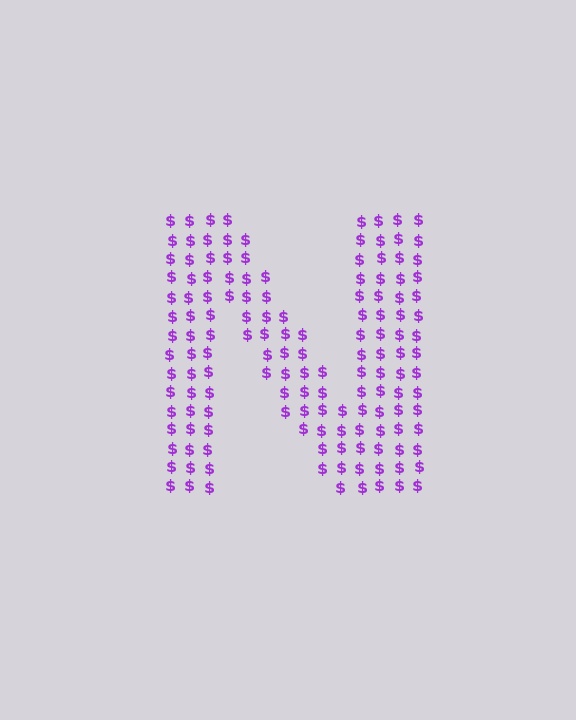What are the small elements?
The small elements are dollar signs.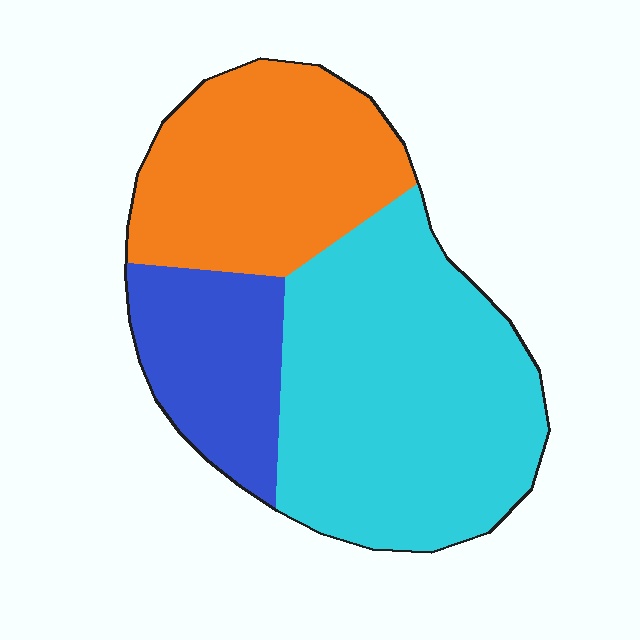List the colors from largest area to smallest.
From largest to smallest: cyan, orange, blue.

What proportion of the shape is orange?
Orange takes up about one third (1/3) of the shape.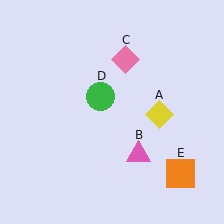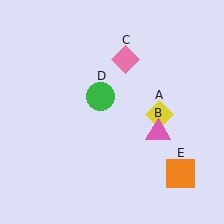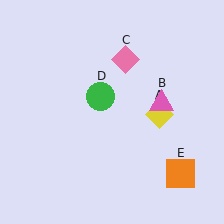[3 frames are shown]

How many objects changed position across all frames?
1 object changed position: pink triangle (object B).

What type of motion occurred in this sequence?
The pink triangle (object B) rotated counterclockwise around the center of the scene.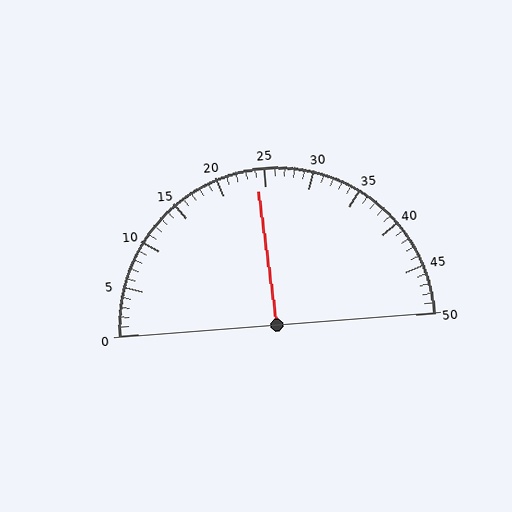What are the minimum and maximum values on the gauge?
The gauge ranges from 0 to 50.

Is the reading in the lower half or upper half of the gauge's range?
The reading is in the lower half of the range (0 to 50).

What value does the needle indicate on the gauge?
The needle indicates approximately 24.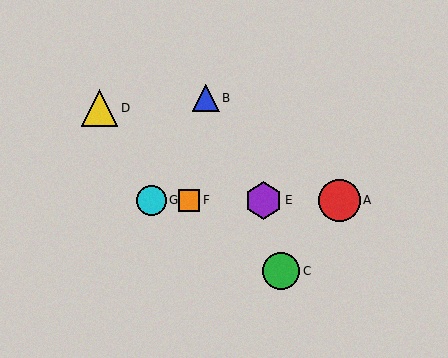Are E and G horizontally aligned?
Yes, both are at y≈200.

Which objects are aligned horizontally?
Objects A, E, F, G are aligned horizontally.